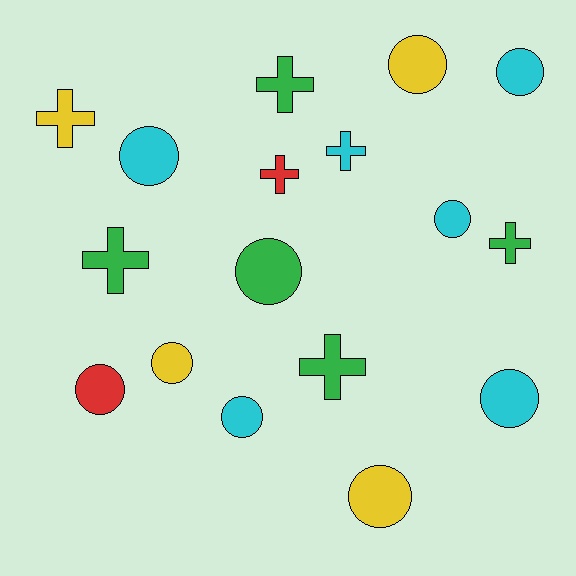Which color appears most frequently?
Cyan, with 6 objects.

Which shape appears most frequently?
Circle, with 10 objects.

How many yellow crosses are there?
There is 1 yellow cross.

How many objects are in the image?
There are 17 objects.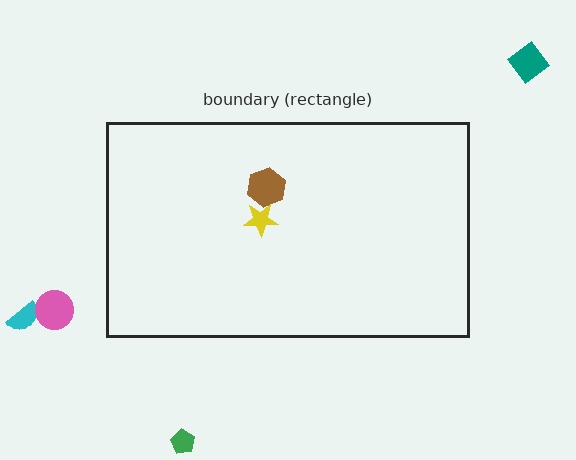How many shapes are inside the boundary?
2 inside, 4 outside.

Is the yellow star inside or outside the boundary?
Inside.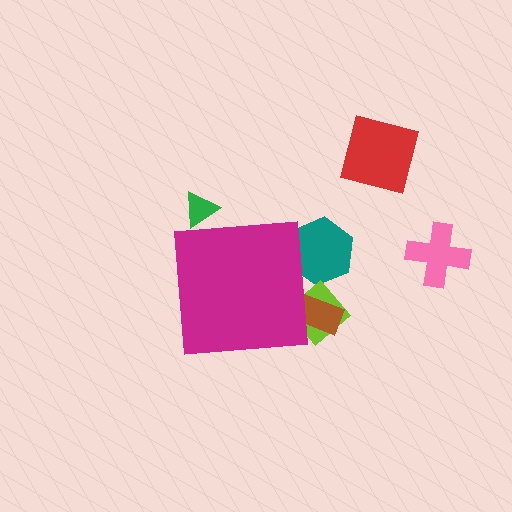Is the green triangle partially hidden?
Yes, the green triangle is partially hidden behind the magenta square.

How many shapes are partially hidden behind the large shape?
4 shapes are partially hidden.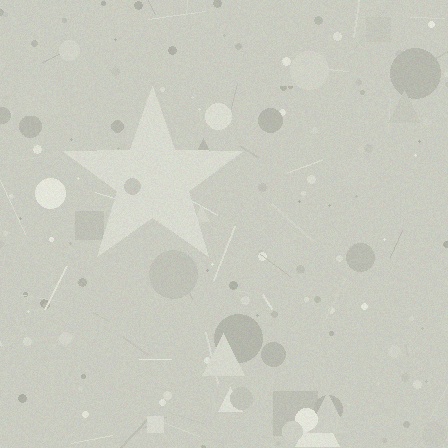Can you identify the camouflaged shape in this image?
The camouflaged shape is a star.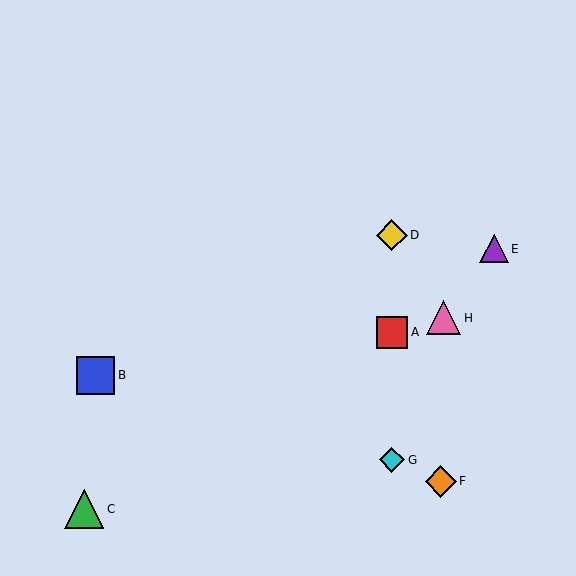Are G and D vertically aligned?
Yes, both are at x≈392.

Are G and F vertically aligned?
No, G is at x≈392 and F is at x≈441.